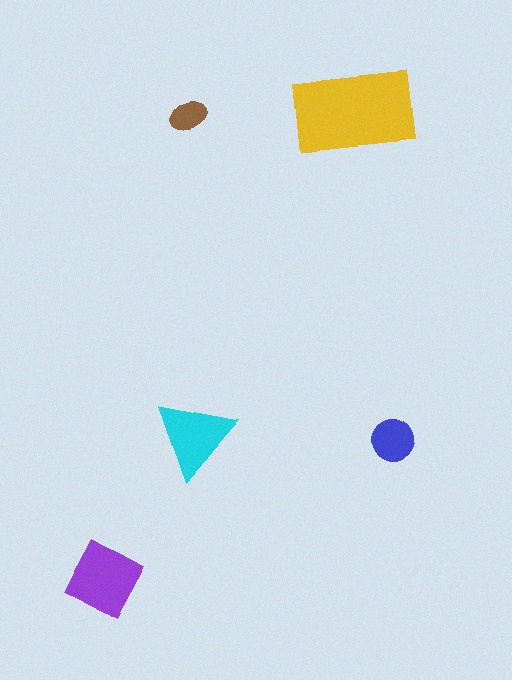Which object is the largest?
The yellow rectangle.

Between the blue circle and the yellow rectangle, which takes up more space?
The yellow rectangle.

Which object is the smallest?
The brown ellipse.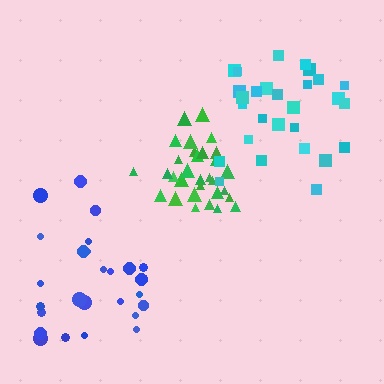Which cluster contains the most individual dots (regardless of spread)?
Green (31).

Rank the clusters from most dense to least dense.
green, cyan, blue.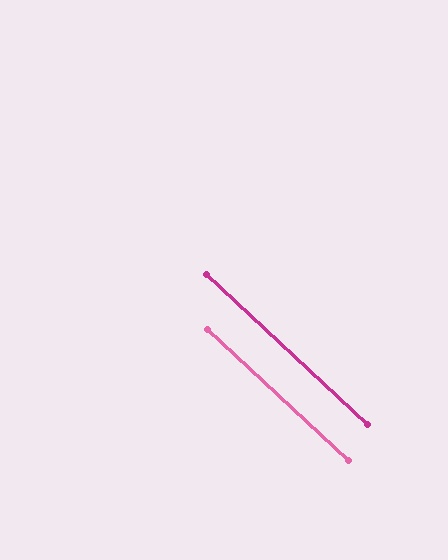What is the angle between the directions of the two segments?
Approximately 0 degrees.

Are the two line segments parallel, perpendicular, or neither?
Parallel — their directions differ by only 0.1°.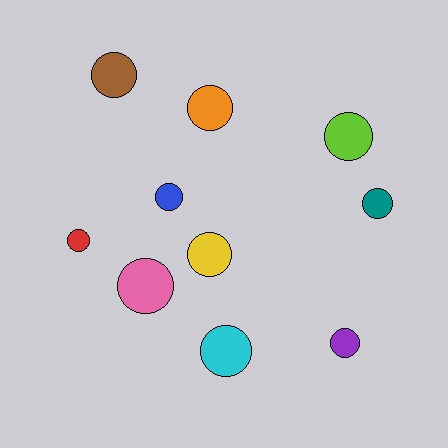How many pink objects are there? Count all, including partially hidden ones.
There is 1 pink object.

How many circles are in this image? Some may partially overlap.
There are 10 circles.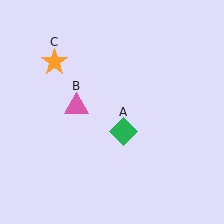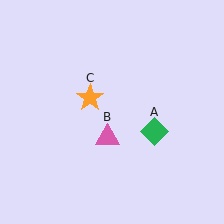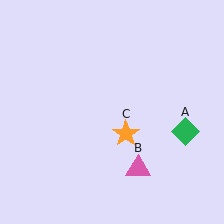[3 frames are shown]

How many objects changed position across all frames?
3 objects changed position: green diamond (object A), pink triangle (object B), orange star (object C).